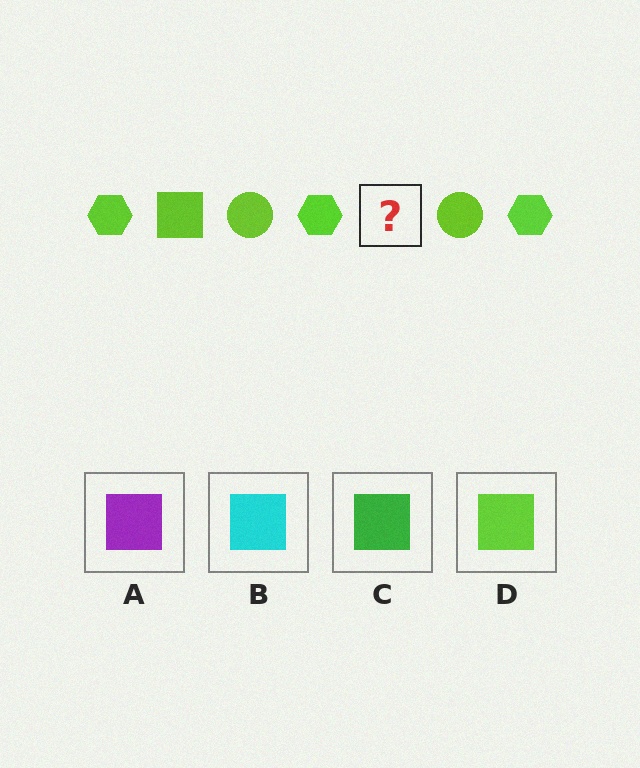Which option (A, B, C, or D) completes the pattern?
D.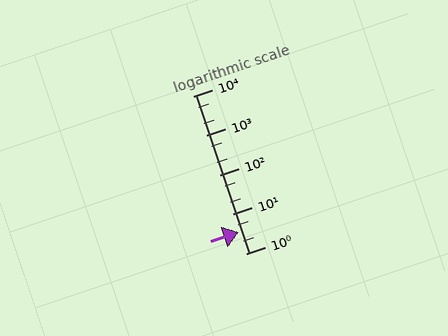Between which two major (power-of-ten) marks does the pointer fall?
The pointer is between 1 and 10.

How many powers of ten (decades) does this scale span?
The scale spans 4 decades, from 1 to 10000.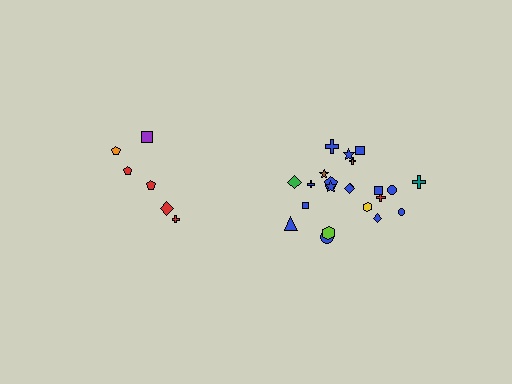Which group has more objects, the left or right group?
The right group.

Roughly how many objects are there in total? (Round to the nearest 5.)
Roughly 30 objects in total.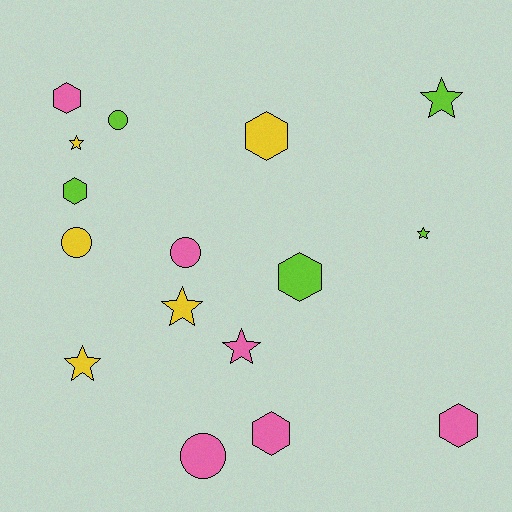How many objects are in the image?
There are 16 objects.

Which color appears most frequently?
Pink, with 6 objects.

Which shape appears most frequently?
Star, with 6 objects.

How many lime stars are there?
There are 2 lime stars.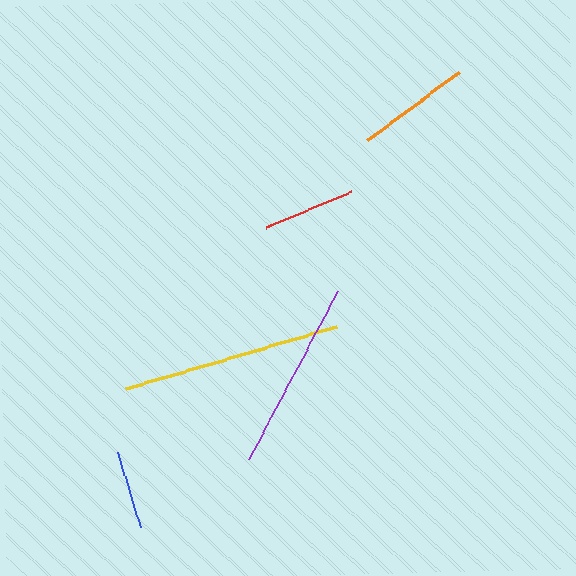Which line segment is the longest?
The yellow line is the longest at approximately 220 pixels.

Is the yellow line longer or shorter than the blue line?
The yellow line is longer than the blue line.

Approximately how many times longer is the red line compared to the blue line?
The red line is approximately 1.2 times the length of the blue line.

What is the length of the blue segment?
The blue segment is approximately 77 pixels long.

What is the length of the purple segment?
The purple segment is approximately 191 pixels long.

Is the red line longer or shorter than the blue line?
The red line is longer than the blue line.